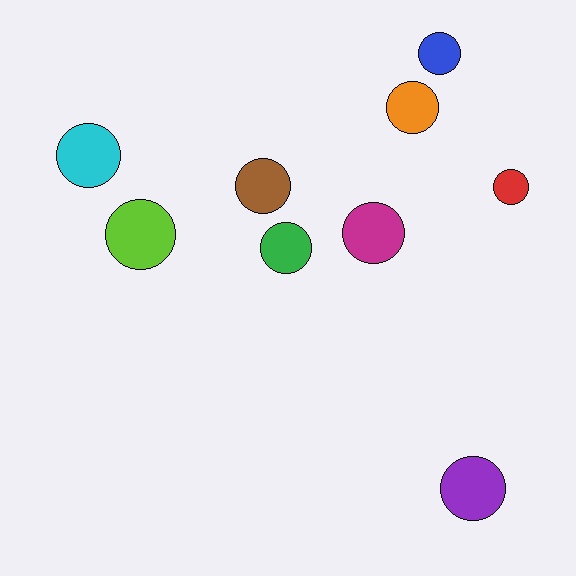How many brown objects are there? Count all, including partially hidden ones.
There is 1 brown object.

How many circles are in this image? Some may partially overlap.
There are 9 circles.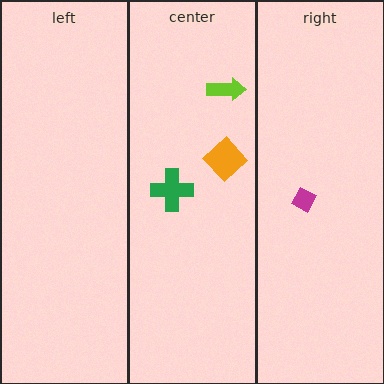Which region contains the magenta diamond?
The right region.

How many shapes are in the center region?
3.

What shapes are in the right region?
The magenta diamond.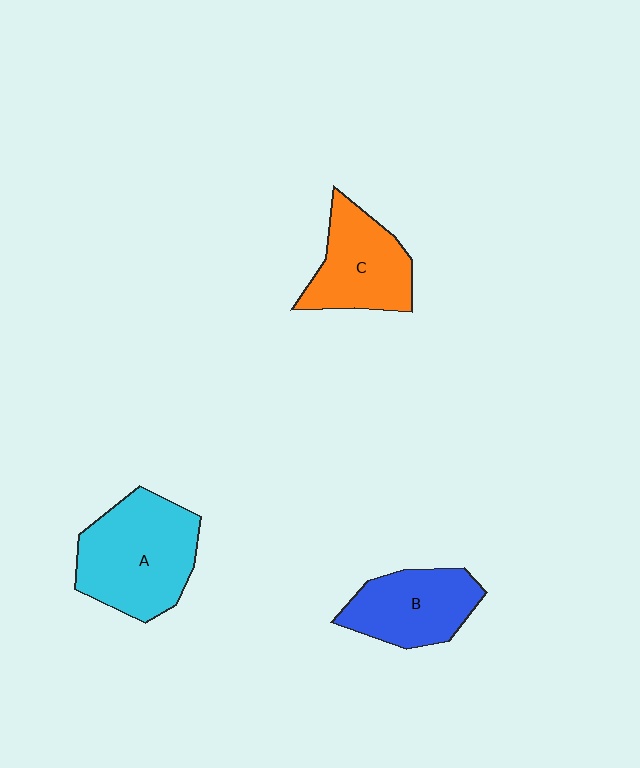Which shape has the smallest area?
Shape B (blue).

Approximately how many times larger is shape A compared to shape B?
Approximately 1.4 times.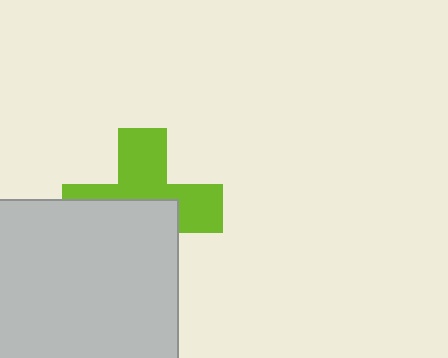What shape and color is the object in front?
The object in front is a light gray square.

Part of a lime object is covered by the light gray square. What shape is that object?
It is a cross.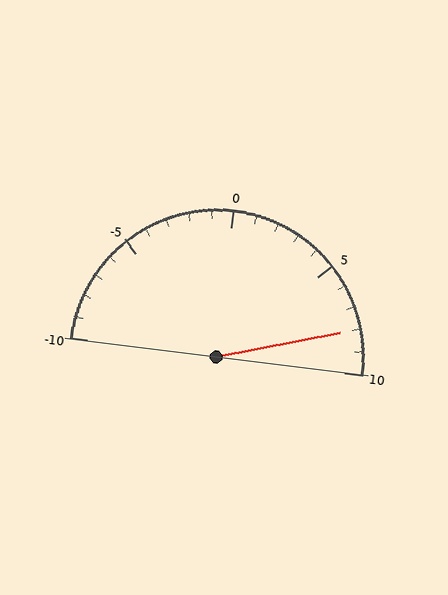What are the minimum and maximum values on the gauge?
The gauge ranges from -10 to 10.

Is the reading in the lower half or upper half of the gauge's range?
The reading is in the upper half of the range (-10 to 10).